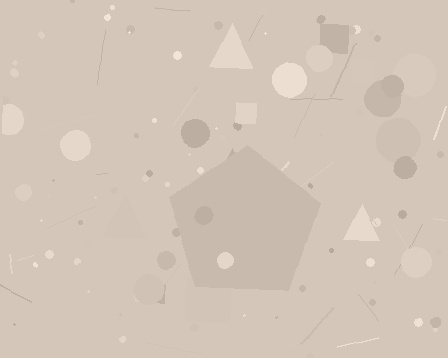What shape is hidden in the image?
A pentagon is hidden in the image.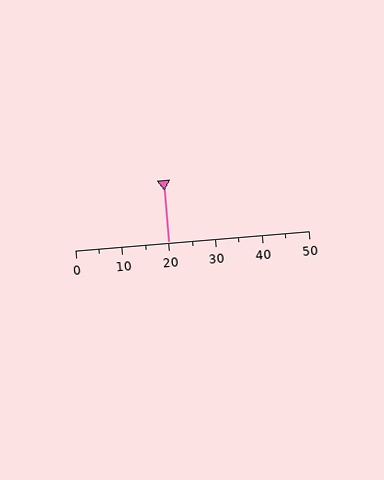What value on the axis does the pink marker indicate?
The marker indicates approximately 20.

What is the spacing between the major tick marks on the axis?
The major ticks are spaced 10 apart.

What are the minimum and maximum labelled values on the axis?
The axis runs from 0 to 50.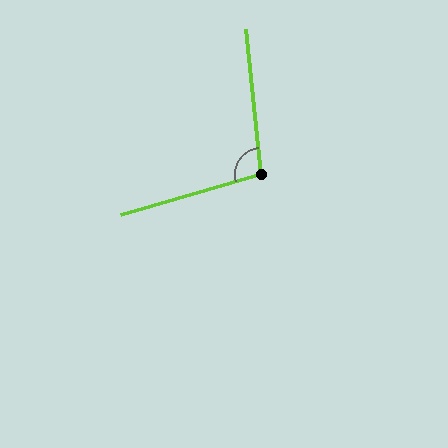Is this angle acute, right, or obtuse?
It is obtuse.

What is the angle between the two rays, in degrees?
Approximately 100 degrees.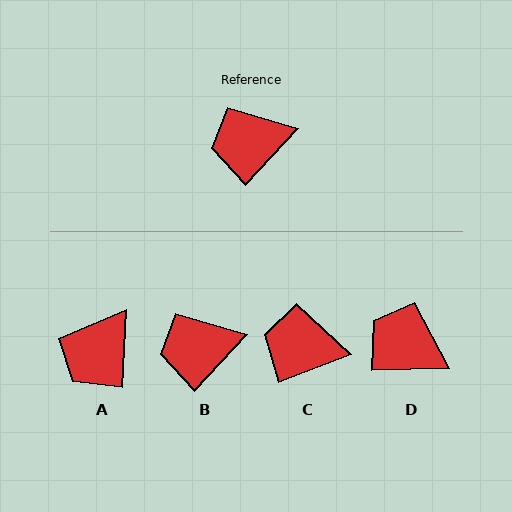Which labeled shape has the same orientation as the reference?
B.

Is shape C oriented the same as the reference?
No, it is off by about 26 degrees.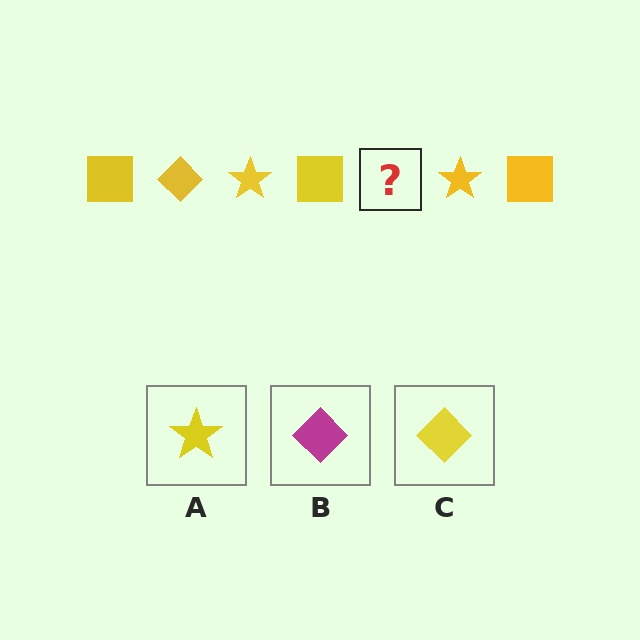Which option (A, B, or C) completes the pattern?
C.